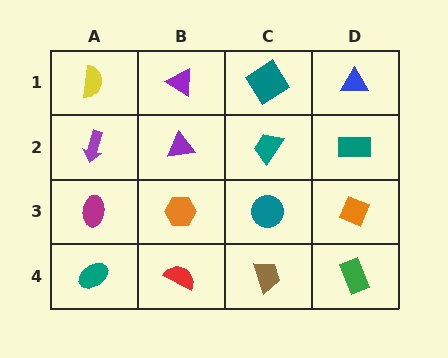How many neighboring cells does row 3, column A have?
3.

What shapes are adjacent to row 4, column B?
An orange hexagon (row 3, column B), a teal ellipse (row 4, column A), a brown trapezoid (row 4, column C).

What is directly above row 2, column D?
A blue triangle.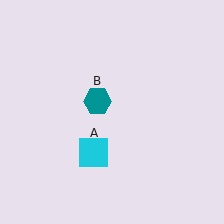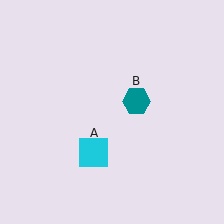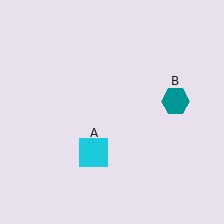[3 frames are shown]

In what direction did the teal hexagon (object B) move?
The teal hexagon (object B) moved right.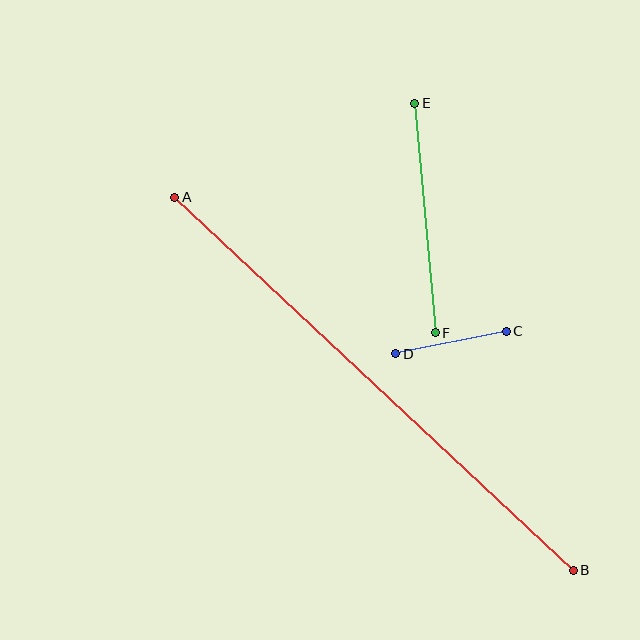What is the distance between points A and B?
The distance is approximately 546 pixels.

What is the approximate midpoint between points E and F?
The midpoint is at approximately (425, 218) pixels.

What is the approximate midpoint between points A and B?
The midpoint is at approximately (374, 384) pixels.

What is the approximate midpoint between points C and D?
The midpoint is at approximately (451, 342) pixels.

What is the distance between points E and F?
The distance is approximately 230 pixels.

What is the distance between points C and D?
The distance is approximately 113 pixels.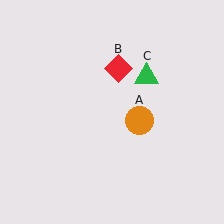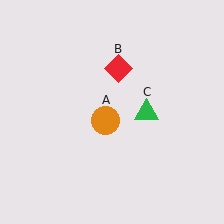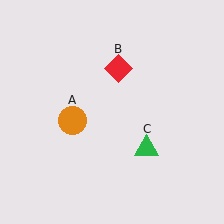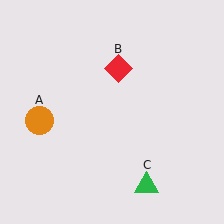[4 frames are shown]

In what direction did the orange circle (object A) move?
The orange circle (object A) moved left.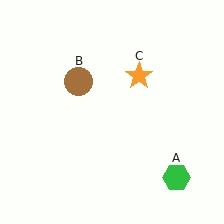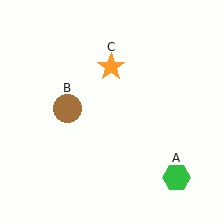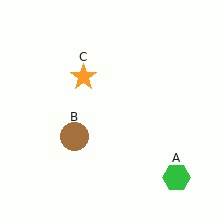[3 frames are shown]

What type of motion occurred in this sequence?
The brown circle (object B), orange star (object C) rotated counterclockwise around the center of the scene.